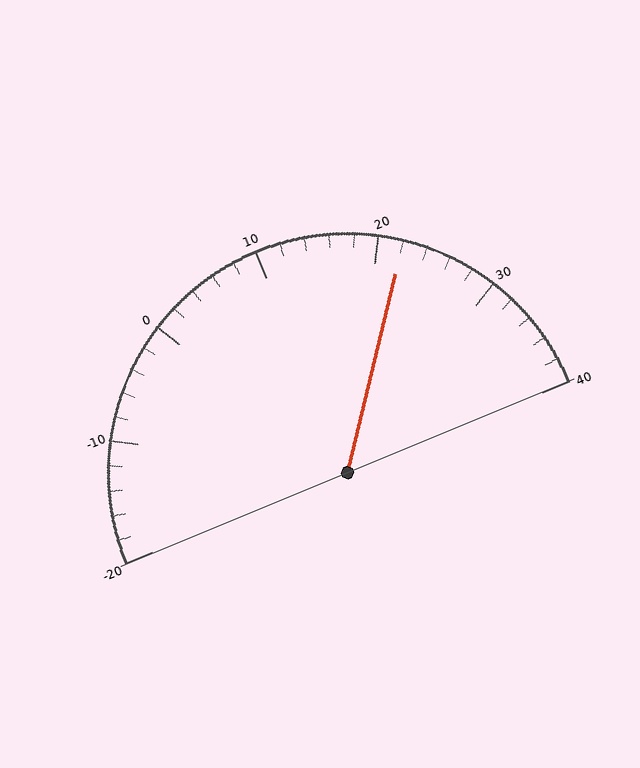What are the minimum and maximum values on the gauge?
The gauge ranges from -20 to 40.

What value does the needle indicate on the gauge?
The needle indicates approximately 22.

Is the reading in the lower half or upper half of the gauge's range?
The reading is in the upper half of the range (-20 to 40).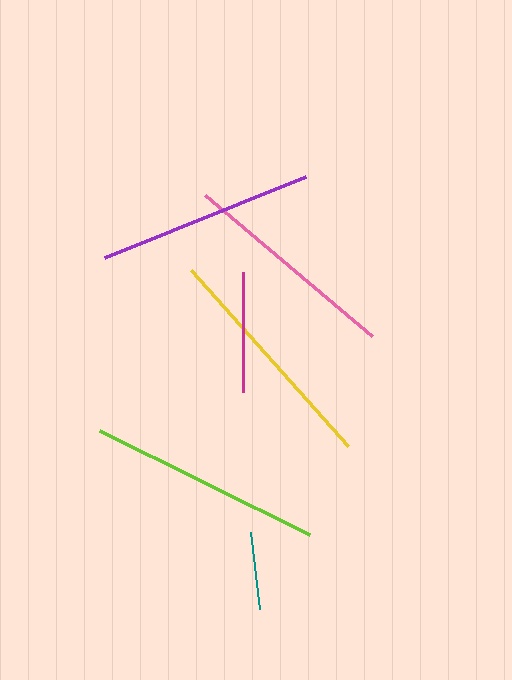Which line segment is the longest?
The yellow line is the longest at approximately 236 pixels.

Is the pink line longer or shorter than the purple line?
The pink line is longer than the purple line.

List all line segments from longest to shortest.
From longest to shortest: yellow, lime, pink, purple, magenta, teal.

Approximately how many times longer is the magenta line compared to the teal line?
The magenta line is approximately 1.6 times the length of the teal line.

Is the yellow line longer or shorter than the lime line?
The yellow line is longer than the lime line.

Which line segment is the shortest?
The teal line is the shortest at approximately 77 pixels.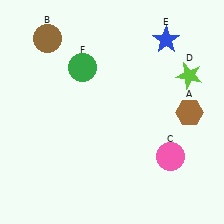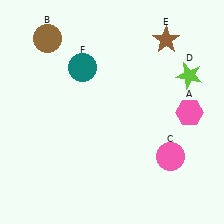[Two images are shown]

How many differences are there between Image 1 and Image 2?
There are 3 differences between the two images.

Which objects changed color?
A changed from brown to pink. E changed from blue to brown. F changed from green to teal.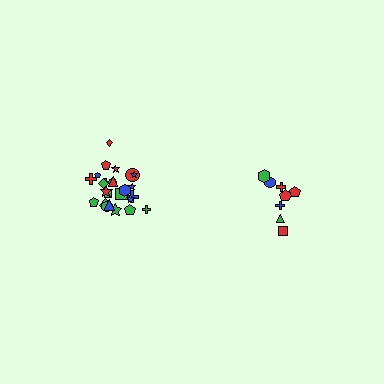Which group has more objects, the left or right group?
The left group.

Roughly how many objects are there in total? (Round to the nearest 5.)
Roughly 35 objects in total.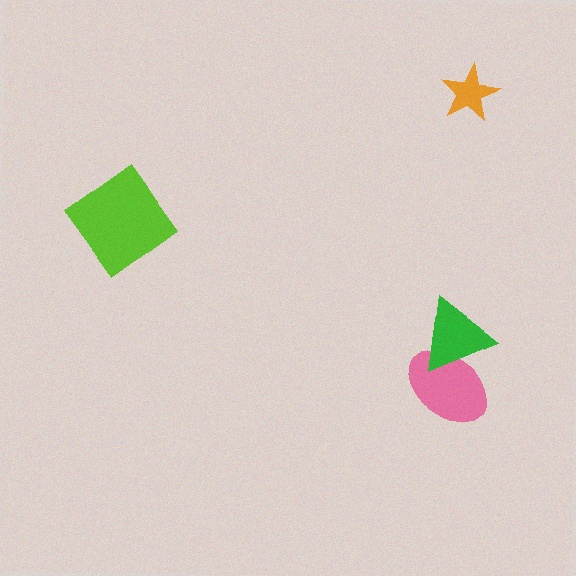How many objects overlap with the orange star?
0 objects overlap with the orange star.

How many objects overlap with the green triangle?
1 object overlaps with the green triangle.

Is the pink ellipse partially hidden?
Yes, it is partially covered by another shape.